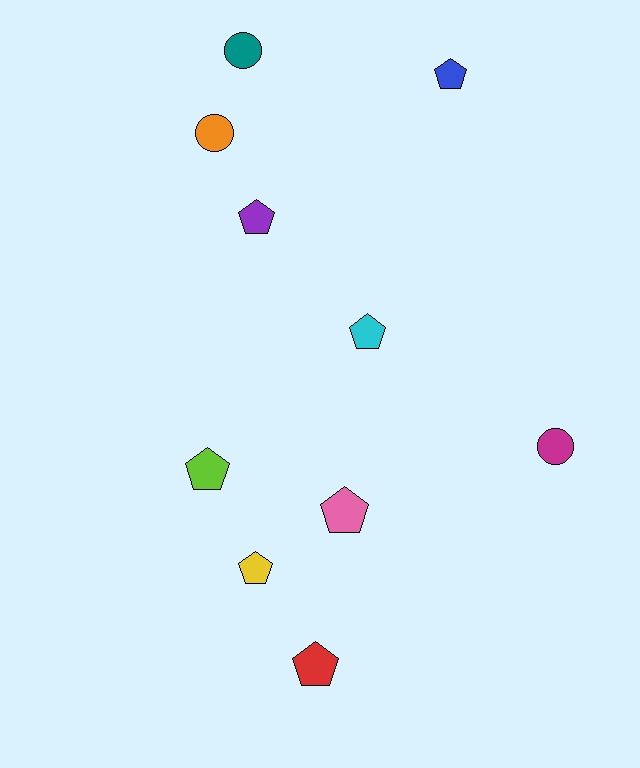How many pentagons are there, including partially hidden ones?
There are 7 pentagons.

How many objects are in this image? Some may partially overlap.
There are 10 objects.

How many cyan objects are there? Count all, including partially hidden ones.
There is 1 cyan object.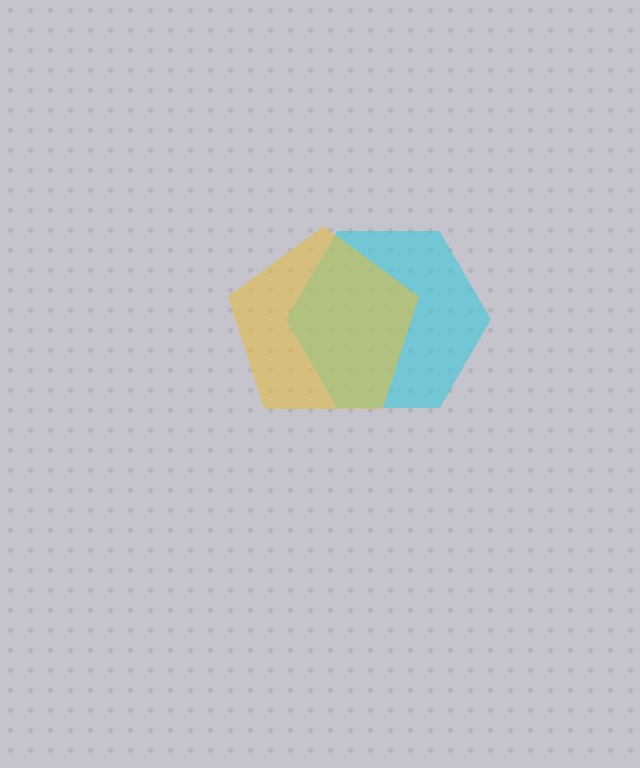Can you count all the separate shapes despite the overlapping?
Yes, there are 2 separate shapes.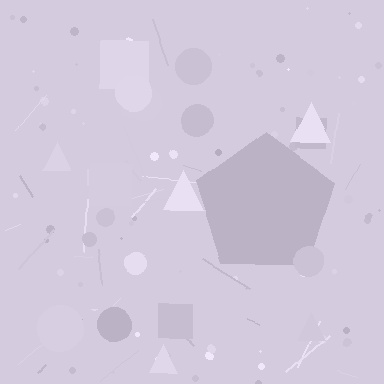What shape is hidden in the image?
A pentagon is hidden in the image.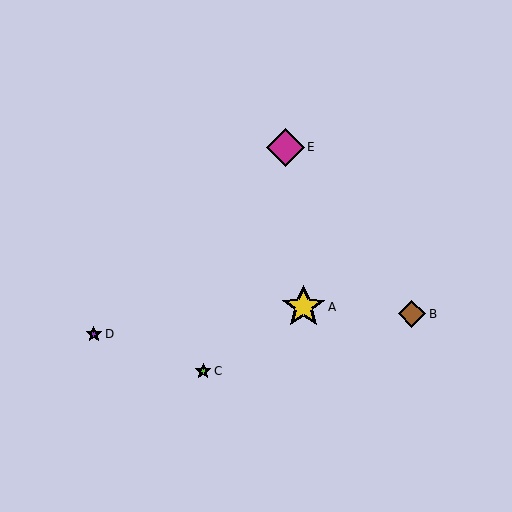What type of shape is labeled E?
Shape E is a magenta diamond.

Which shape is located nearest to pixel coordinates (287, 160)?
The magenta diamond (labeled E) at (285, 147) is nearest to that location.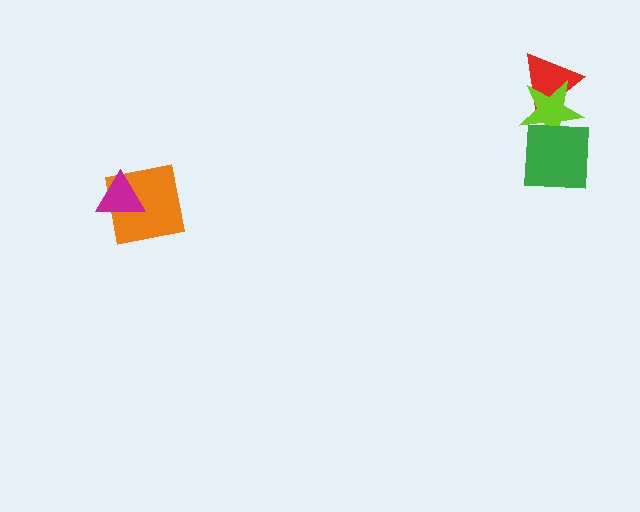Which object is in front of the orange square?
The magenta triangle is in front of the orange square.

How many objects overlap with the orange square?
1 object overlaps with the orange square.